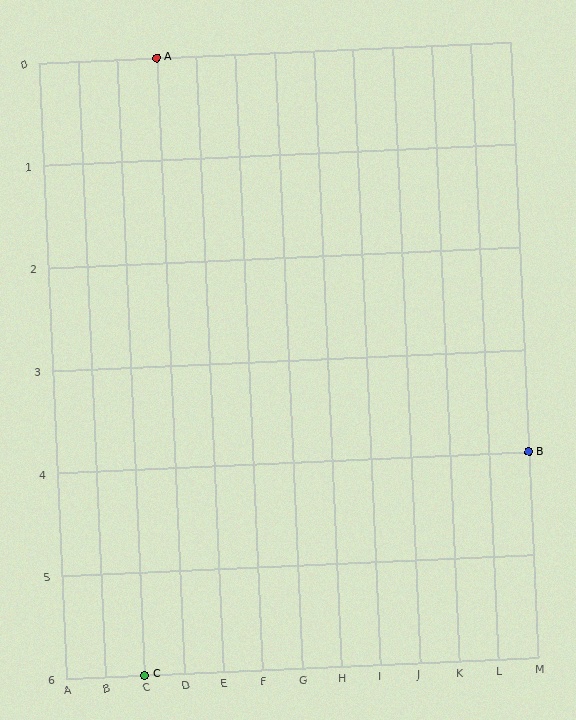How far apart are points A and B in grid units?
Points A and B are 9 columns and 4 rows apart (about 9.8 grid units diagonally).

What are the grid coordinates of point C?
Point C is at grid coordinates (C, 6).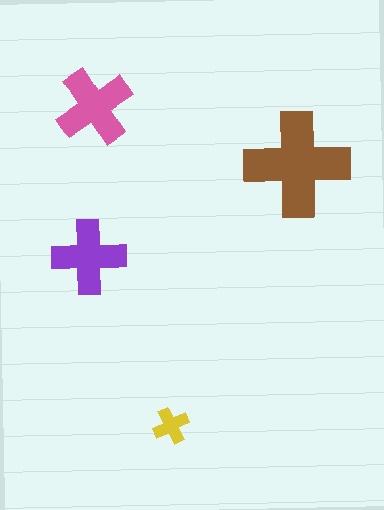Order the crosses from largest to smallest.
the brown one, the pink one, the purple one, the yellow one.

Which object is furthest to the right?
The brown cross is rightmost.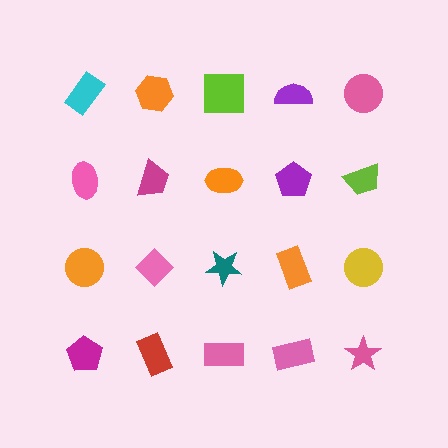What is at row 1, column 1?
A cyan rectangle.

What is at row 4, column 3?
A pink rectangle.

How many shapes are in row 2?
5 shapes.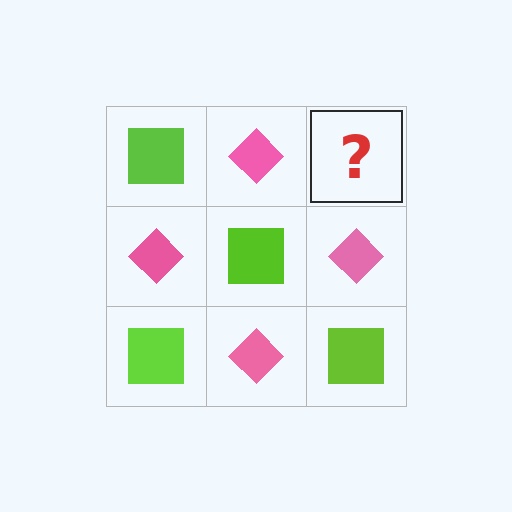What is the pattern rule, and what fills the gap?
The rule is that it alternates lime square and pink diamond in a checkerboard pattern. The gap should be filled with a lime square.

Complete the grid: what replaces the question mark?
The question mark should be replaced with a lime square.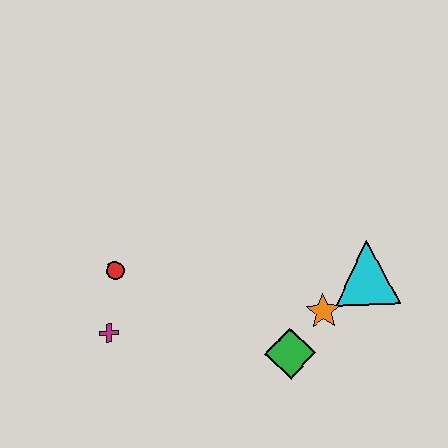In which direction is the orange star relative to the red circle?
The orange star is to the right of the red circle.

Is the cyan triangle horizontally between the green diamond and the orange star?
No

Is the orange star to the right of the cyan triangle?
No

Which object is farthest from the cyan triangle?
The magenta cross is farthest from the cyan triangle.